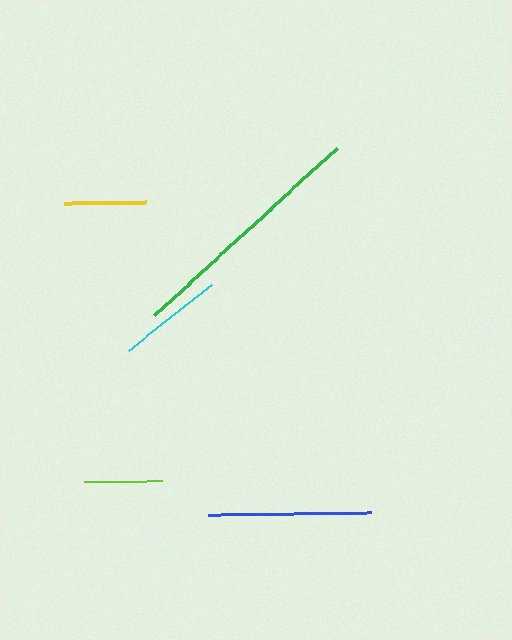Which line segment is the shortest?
The lime line is the shortest at approximately 78 pixels.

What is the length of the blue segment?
The blue segment is approximately 163 pixels long.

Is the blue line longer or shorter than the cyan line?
The blue line is longer than the cyan line.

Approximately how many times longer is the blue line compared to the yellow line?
The blue line is approximately 2.0 times the length of the yellow line.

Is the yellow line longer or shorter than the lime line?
The yellow line is longer than the lime line.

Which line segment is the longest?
The green line is the longest at approximately 248 pixels.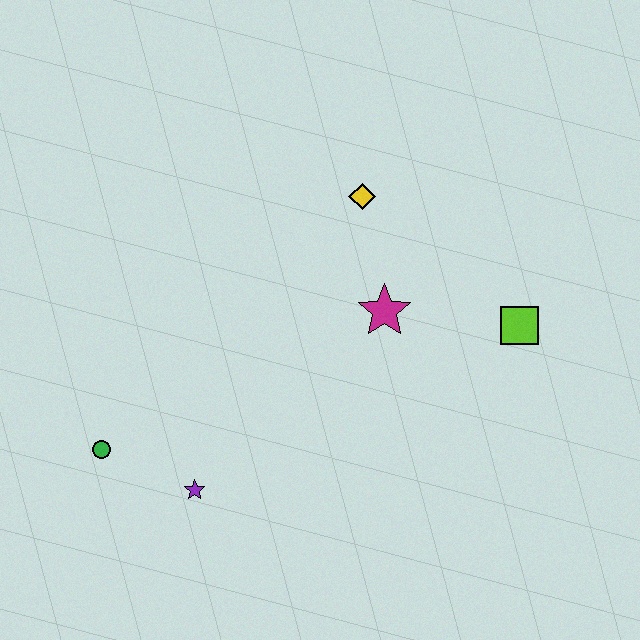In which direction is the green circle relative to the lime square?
The green circle is to the left of the lime square.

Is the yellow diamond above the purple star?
Yes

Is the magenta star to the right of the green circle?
Yes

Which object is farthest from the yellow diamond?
The green circle is farthest from the yellow diamond.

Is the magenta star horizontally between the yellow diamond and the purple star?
No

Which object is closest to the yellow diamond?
The magenta star is closest to the yellow diamond.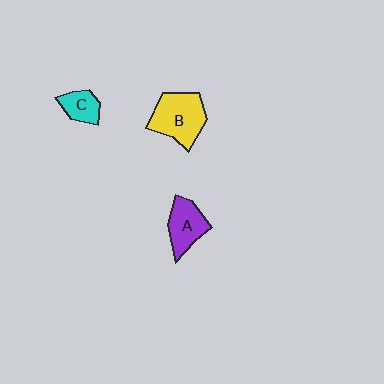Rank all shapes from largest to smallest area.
From largest to smallest: B (yellow), A (purple), C (cyan).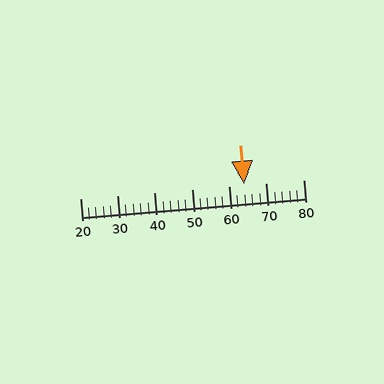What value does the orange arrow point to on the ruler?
The orange arrow points to approximately 64.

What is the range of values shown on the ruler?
The ruler shows values from 20 to 80.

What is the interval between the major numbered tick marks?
The major tick marks are spaced 10 units apart.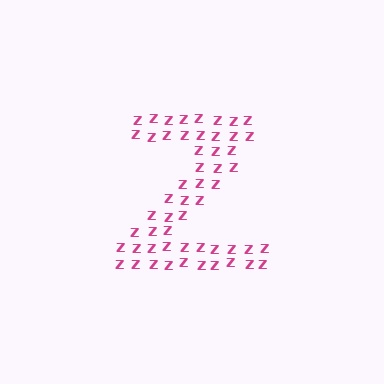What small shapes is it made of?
It is made of small letter Z's.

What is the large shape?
The large shape is the letter Z.